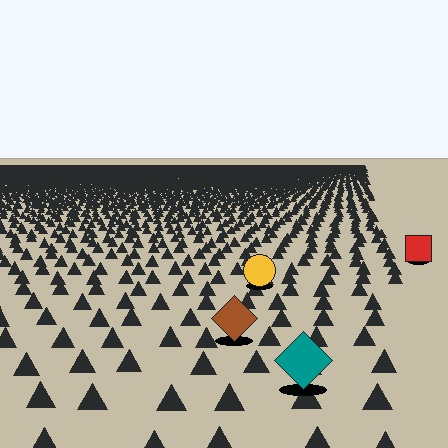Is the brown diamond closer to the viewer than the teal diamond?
No. The teal diamond is closer — you can tell from the texture gradient: the ground texture is coarser near it.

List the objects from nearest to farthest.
From nearest to farthest: the teal diamond, the brown diamond, the yellow circle, the red square.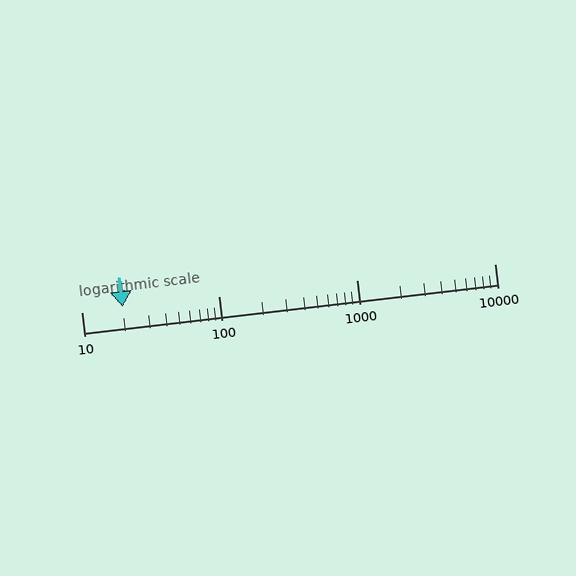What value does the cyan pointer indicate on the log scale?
The pointer indicates approximately 20.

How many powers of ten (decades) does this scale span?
The scale spans 3 decades, from 10 to 10000.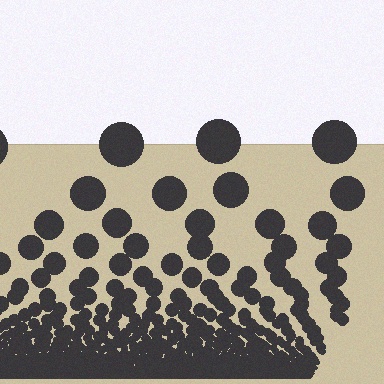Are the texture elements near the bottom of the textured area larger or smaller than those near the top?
Smaller. The gradient is inverted — elements near the bottom are smaller and denser.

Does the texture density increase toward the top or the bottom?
Density increases toward the bottom.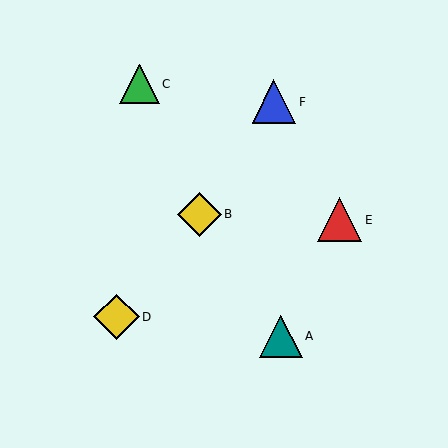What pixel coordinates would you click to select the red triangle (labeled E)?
Click at (340, 220) to select the red triangle E.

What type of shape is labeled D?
Shape D is a yellow diamond.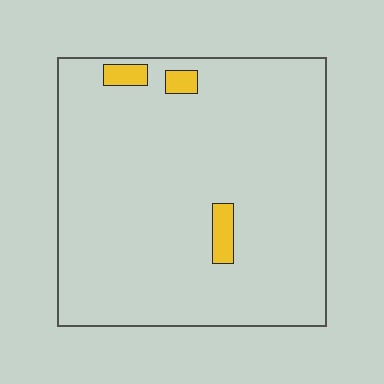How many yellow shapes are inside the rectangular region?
3.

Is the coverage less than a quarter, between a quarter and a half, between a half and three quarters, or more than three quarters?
Less than a quarter.